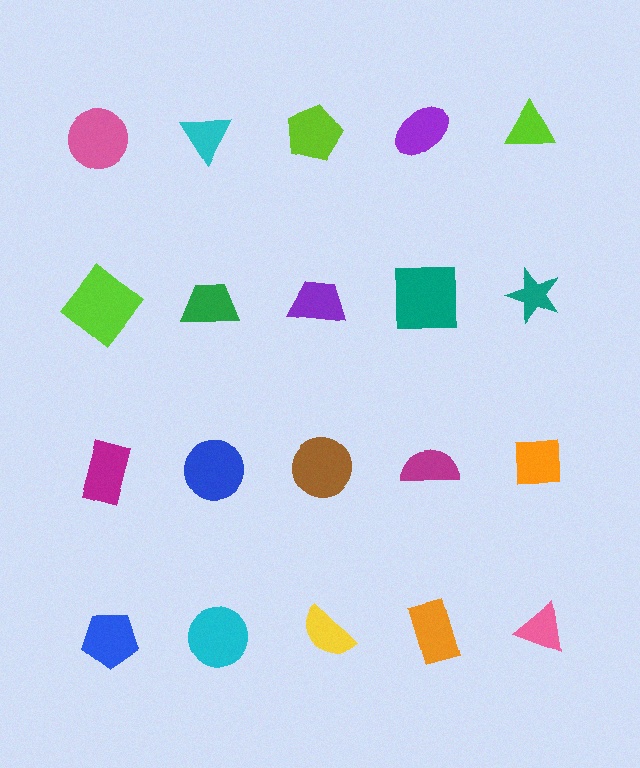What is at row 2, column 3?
A purple trapezoid.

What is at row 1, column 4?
A purple ellipse.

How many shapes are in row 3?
5 shapes.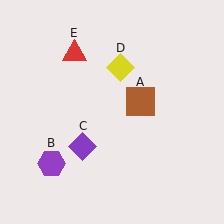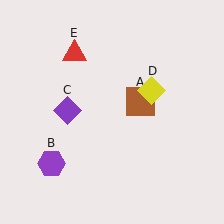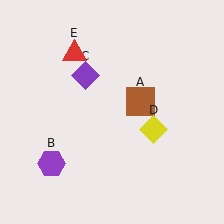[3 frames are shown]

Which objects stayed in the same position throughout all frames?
Brown square (object A) and purple hexagon (object B) and red triangle (object E) remained stationary.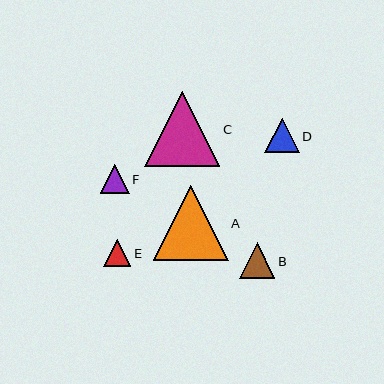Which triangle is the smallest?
Triangle E is the smallest with a size of approximately 27 pixels.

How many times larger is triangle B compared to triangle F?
Triangle B is approximately 1.2 times the size of triangle F.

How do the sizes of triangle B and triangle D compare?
Triangle B and triangle D are approximately the same size.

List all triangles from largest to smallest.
From largest to smallest: C, A, B, D, F, E.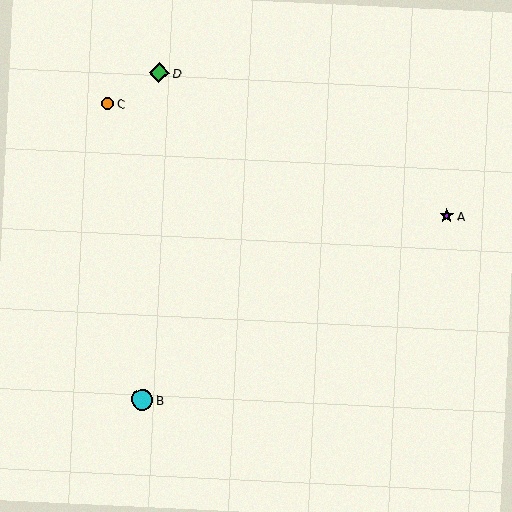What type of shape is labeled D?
Shape D is a green diamond.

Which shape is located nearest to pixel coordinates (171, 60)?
The green diamond (labeled D) at (159, 73) is nearest to that location.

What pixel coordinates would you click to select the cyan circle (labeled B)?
Click at (142, 400) to select the cyan circle B.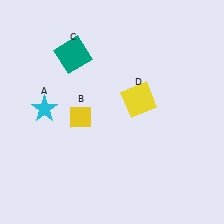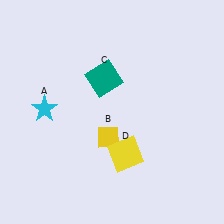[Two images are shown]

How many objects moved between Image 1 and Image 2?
3 objects moved between the two images.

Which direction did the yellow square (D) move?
The yellow square (D) moved down.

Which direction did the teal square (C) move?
The teal square (C) moved right.